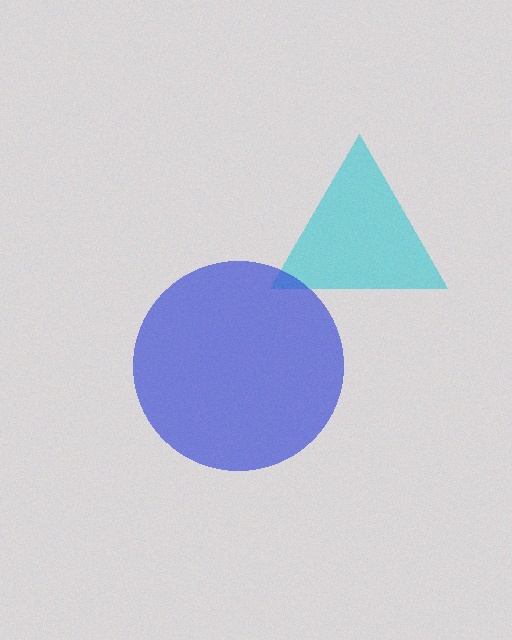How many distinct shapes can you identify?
There are 2 distinct shapes: a cyan triangle, a blue circle.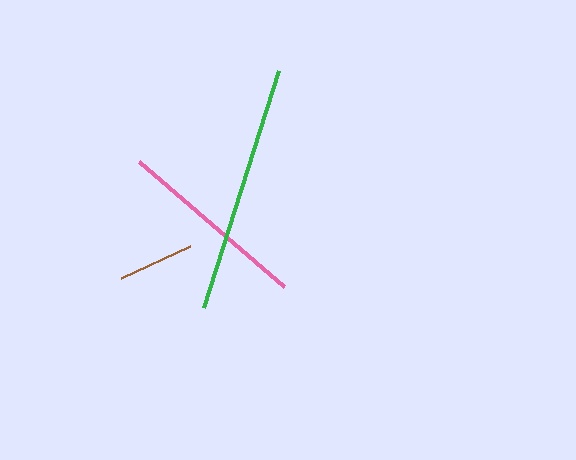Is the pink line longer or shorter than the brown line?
The pink line is longer than the brown line.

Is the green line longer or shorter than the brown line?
The green line is longer than the brown line.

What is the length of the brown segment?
The brown segment is approximately 75 pixels long.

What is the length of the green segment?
The green segment is approximately 248 pixels long.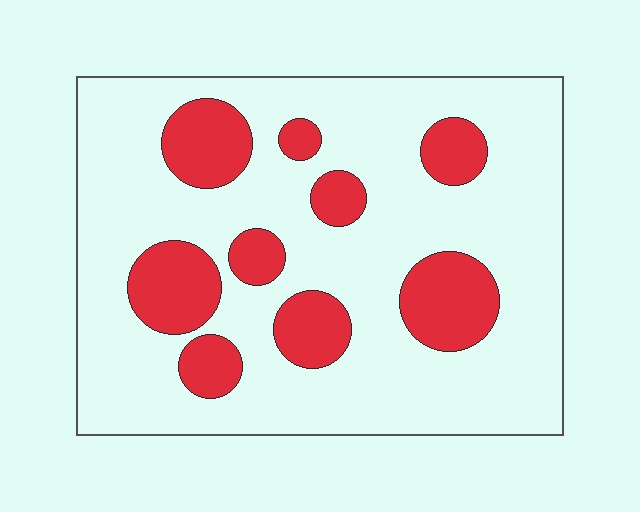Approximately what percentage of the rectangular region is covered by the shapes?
Approximately 25%.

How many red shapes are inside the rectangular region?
9.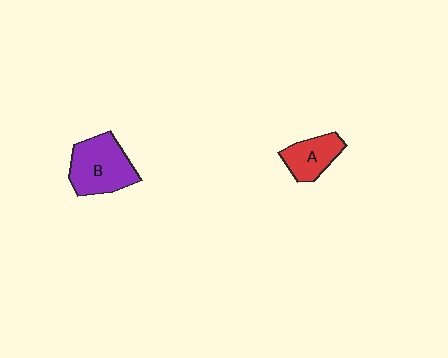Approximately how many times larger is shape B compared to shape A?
Approximately 1.6 times.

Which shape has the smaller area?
Shape A (red).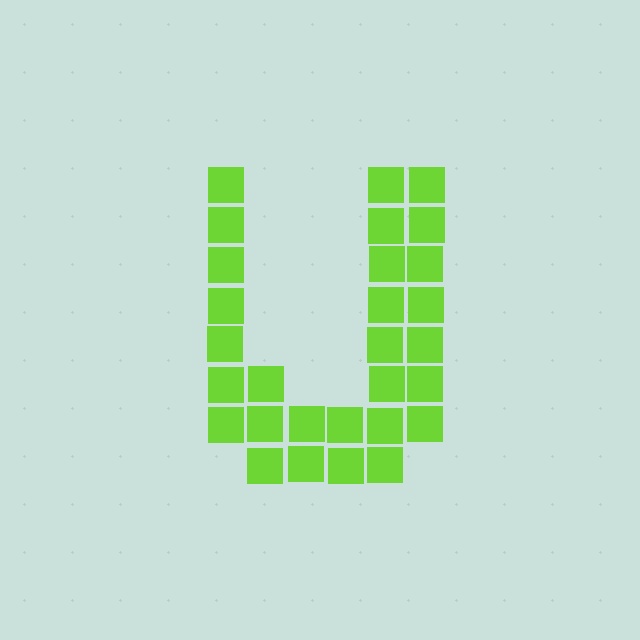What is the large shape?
The large shape is the letter U.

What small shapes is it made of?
It is made of small squares.